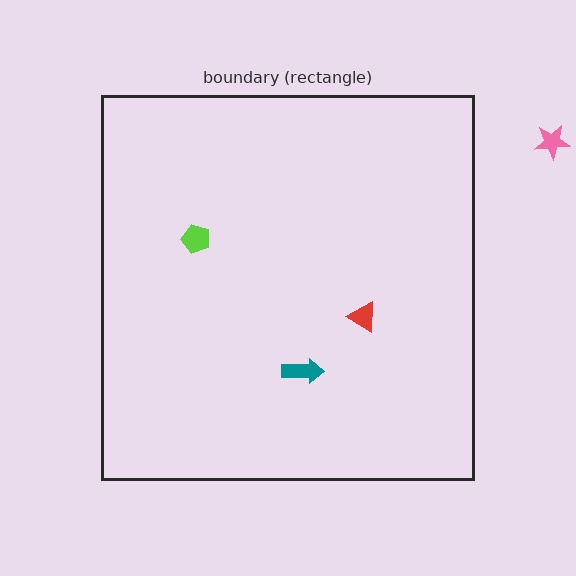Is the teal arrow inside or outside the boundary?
Inside.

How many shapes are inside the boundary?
3 inside, 1 outside.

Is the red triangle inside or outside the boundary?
Inside.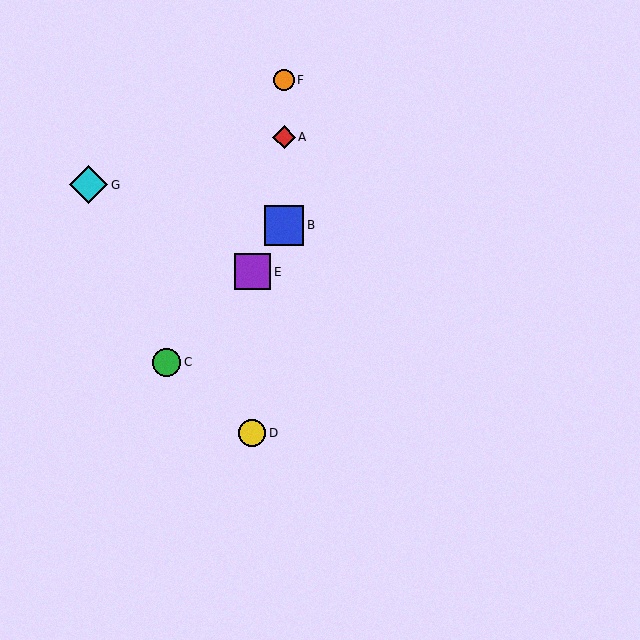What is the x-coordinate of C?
Object C is at x≈166.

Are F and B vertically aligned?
Yes, both are at x≈284.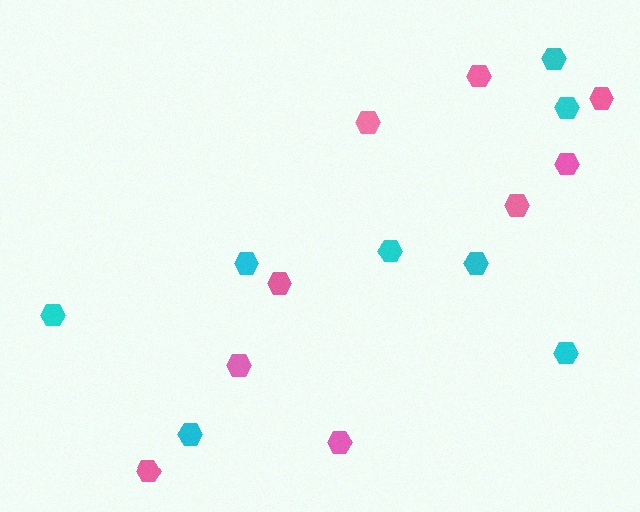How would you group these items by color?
There are 2 groups: one group of pink hexagons (9) and one group of cyan hexagons (8).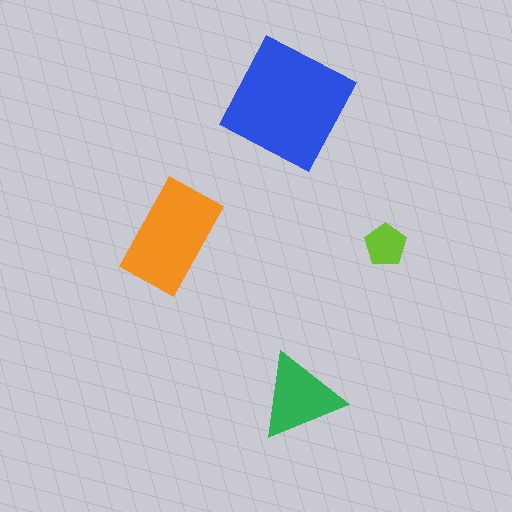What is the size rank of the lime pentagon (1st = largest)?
4th.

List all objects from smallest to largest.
The lime pentagon, the green triangle, the orange rectangle, the blue square.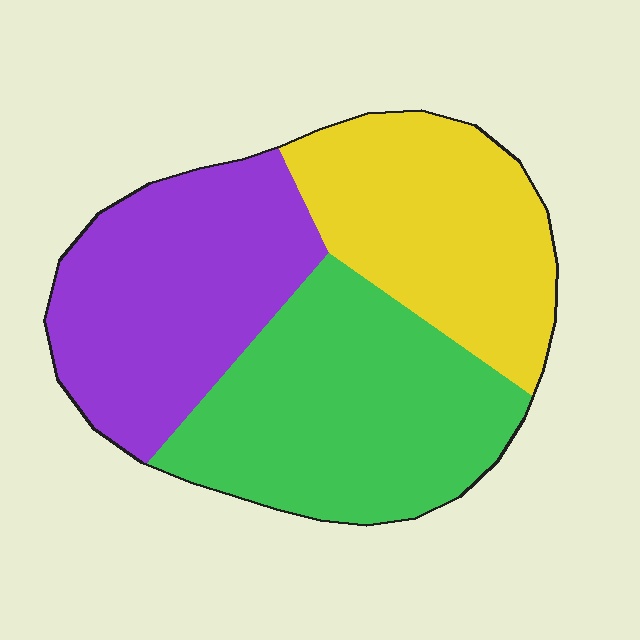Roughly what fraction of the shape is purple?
Purple takes up between a sixth and a third of the shape.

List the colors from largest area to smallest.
From largest to smallest: green, purple, yellow.